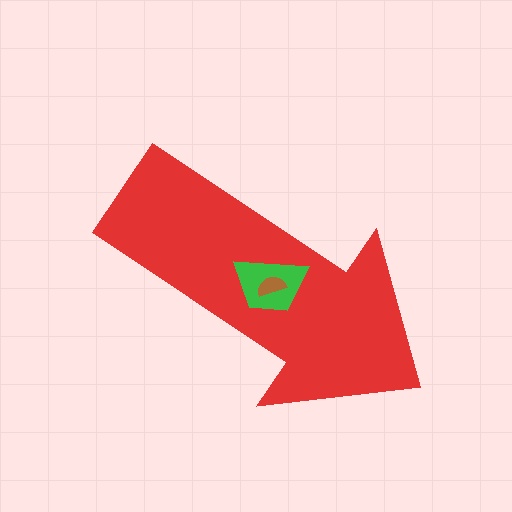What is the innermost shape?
The brown semicircle.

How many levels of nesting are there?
3.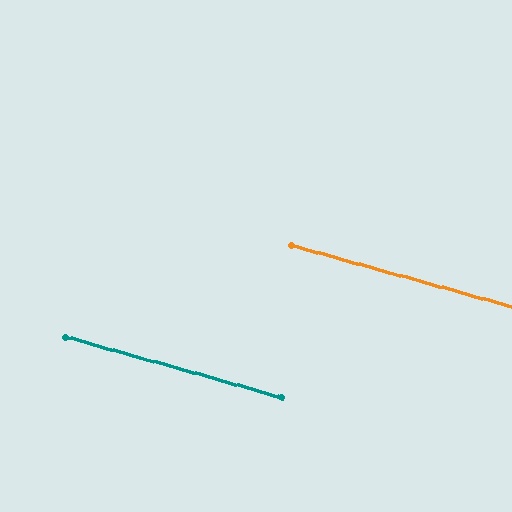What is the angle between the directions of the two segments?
Approximately 0 degrees.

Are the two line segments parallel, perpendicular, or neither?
Parallel — their directions differ by only 0.2°.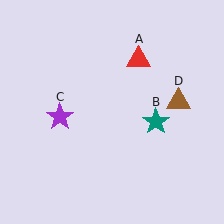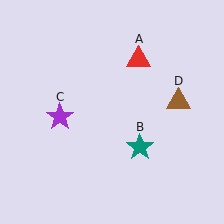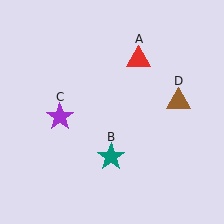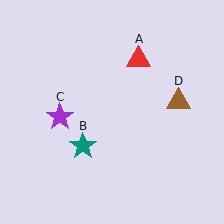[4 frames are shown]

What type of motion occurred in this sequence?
The teal star (object B) rotated clockwise around the center of the scene.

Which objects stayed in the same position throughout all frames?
Red triangle (object A) and purple star (object C) and brown triangle (object D) remained stationary.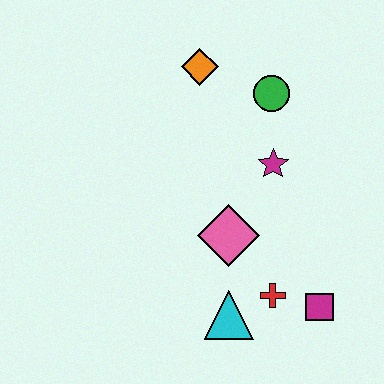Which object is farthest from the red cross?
The orange diamond is farthest from the red cross.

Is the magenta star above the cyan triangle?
Yes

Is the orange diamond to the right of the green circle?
No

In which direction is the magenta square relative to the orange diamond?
The magenta square is below the orange diamond.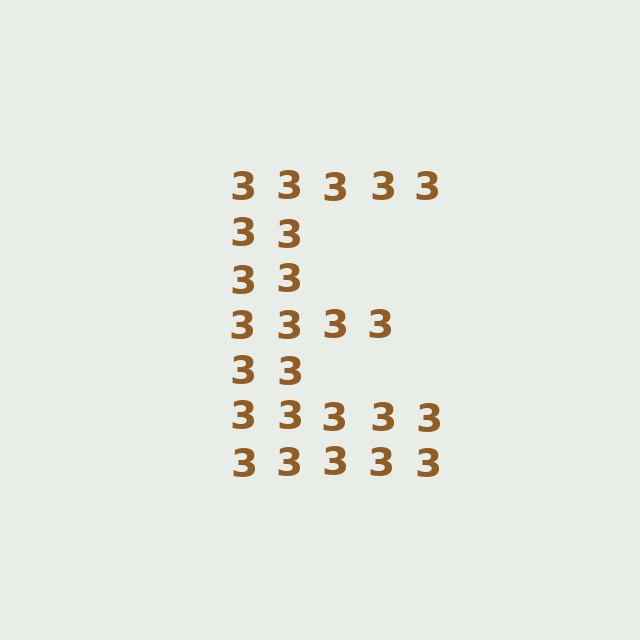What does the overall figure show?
The overall figure shows the letter E.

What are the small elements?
The small elements are digit 3's.